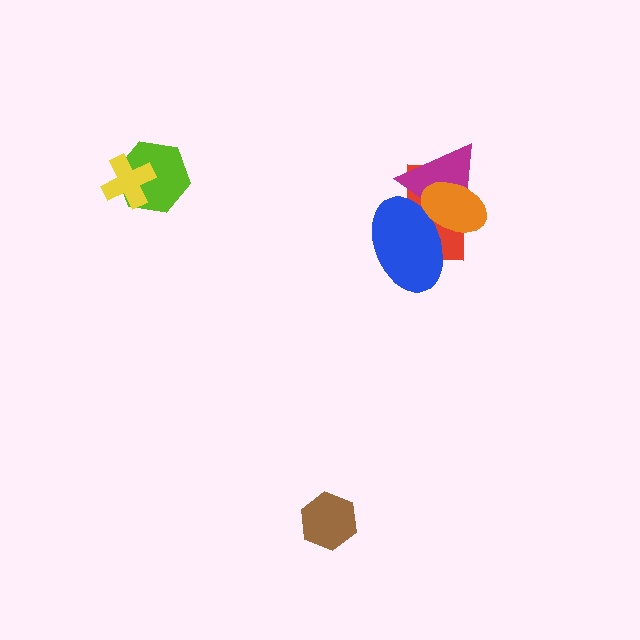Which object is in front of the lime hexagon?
The yellow cross is in front of the lime hexagon.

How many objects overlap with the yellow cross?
1 object overlaps with the yellow cross.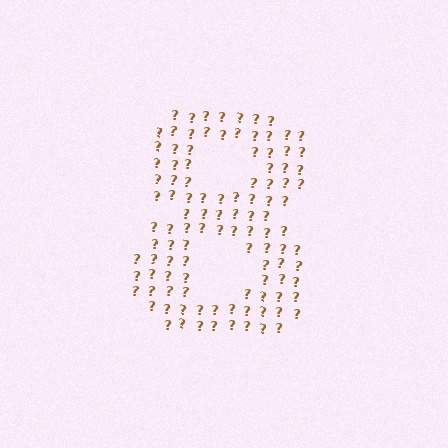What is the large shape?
The large shape is the digit 8.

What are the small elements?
The small elements are question marks.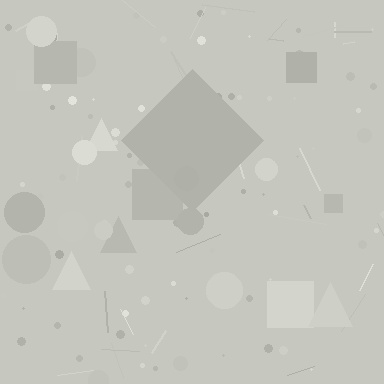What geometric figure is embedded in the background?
A diamond is embedded in the background.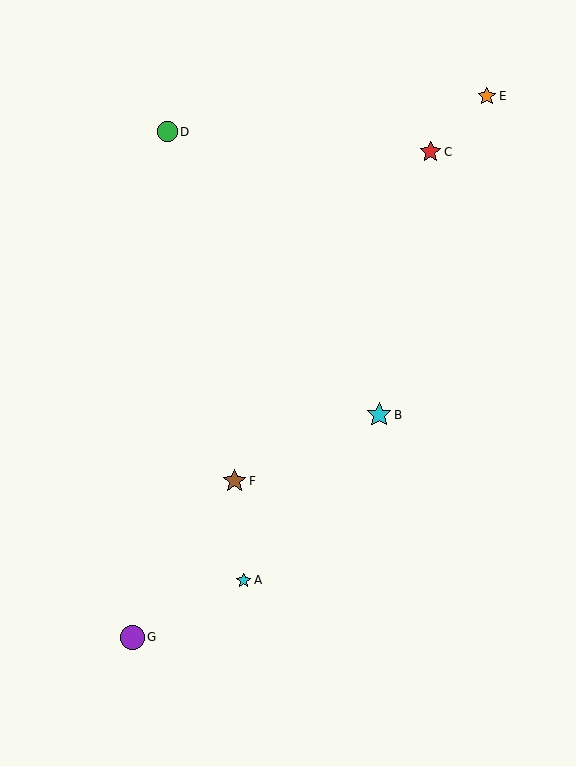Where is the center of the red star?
The center of the red star is at (430, 152).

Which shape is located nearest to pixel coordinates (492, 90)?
The orange star (labeled E) at (487, 96) is nearest to that location.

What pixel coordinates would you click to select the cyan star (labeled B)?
Click at (379, 415) to select the cyan star B.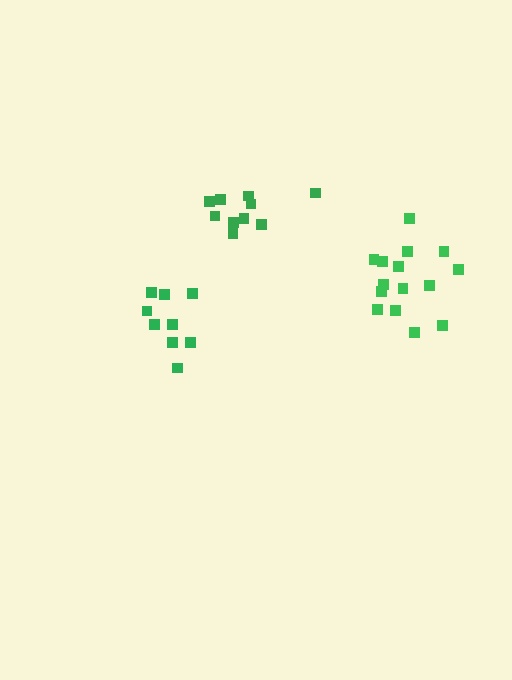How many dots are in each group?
Group 1: 9 dots, Group 2: 15 dots, Group 3: 10 dots (34 total).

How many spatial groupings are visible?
There are 3 spatial groupings.